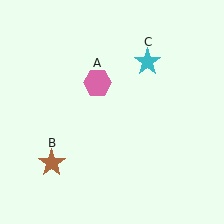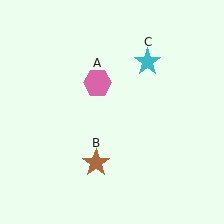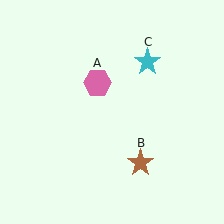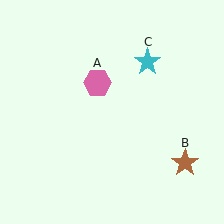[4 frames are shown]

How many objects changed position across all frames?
1 object changed position: brown star (object B).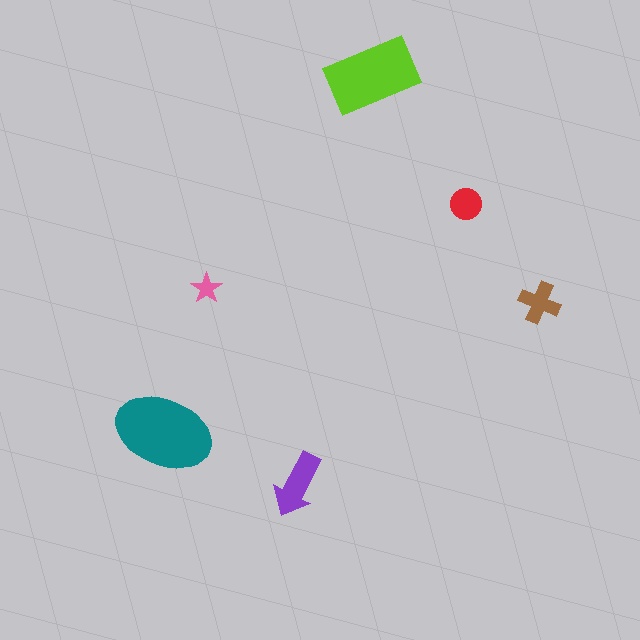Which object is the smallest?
The pink star.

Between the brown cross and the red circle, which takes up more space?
The brown cross.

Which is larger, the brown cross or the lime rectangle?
The lime rectangle.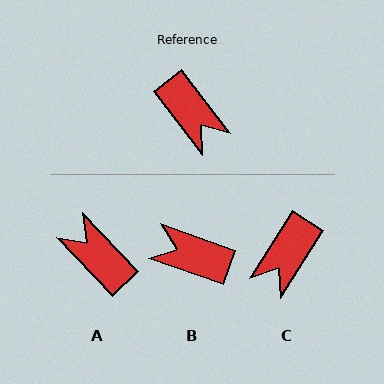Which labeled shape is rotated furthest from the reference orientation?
A, about 174 degrees away.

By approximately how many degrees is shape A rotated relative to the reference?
Approximately 174 degrees clockwise.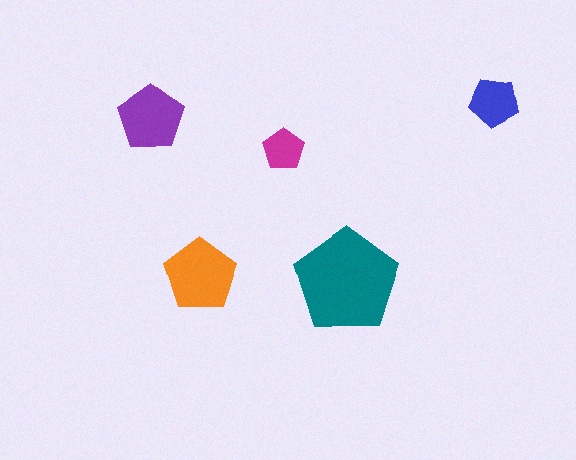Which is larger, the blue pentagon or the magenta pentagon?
The blue one.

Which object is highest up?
The blue pentagon is topmost.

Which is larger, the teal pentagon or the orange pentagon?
The teal one.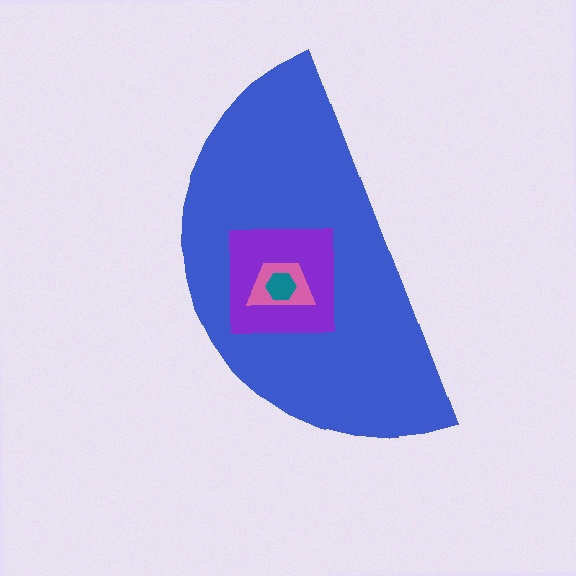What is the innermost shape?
The teal hexagon.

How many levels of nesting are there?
4.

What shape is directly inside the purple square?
The pink trapezoid.